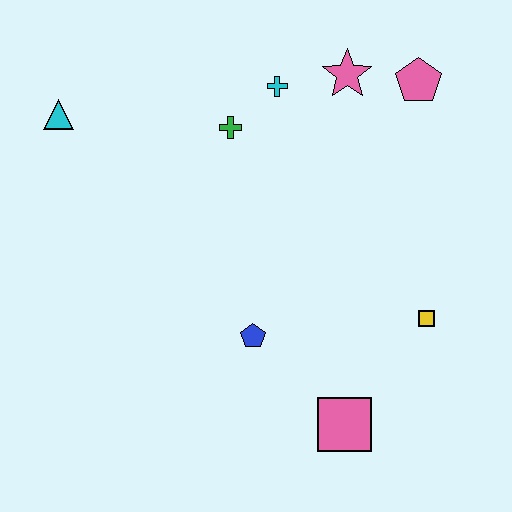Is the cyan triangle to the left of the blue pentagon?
Yes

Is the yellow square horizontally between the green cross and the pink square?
No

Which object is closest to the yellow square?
The pink square is closest to the yellow square.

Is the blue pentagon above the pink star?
No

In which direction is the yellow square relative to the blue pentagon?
The yellow square is to the right of the blue pentagon.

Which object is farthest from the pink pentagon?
The cyan triangle is farthest from the pink pentagon.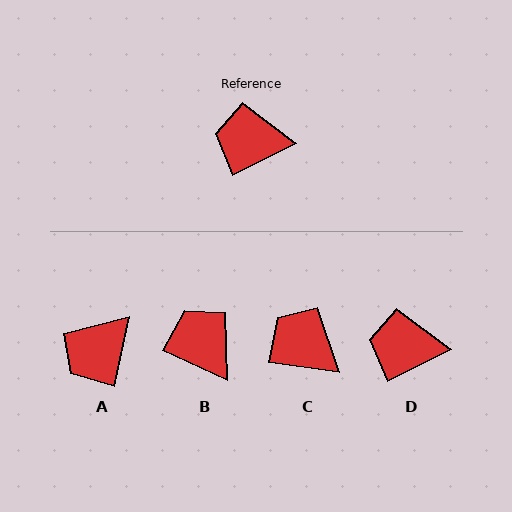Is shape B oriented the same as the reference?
No, it is off by about 51 degrees.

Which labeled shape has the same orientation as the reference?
D.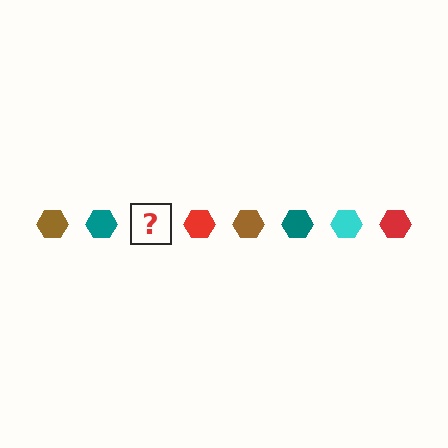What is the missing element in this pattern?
The missing element is a cyan hexagon.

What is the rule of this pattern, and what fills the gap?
The rule is that the pattern cycles through brown, teal, cyan, red hexagons. The gap should be filled with a cyan hexagon.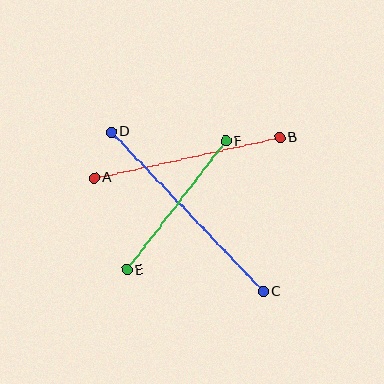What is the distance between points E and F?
The distance is approximately 163 pixels.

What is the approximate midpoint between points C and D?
The midpoint is at approximately (187, 212) pixels.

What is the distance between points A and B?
The distance is approximately 189 pixels.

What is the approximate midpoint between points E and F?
The midpoint is at approximately (176, 206) pixels.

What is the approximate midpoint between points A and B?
The midpoint is at approximately (187, 158) pixels.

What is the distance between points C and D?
The distance is approximately 220 pixels.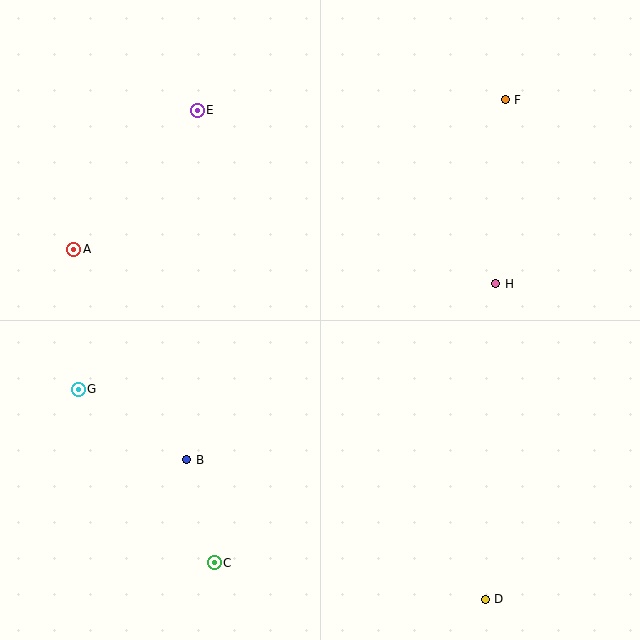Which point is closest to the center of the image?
Point H at (496, 284) is closest to the center.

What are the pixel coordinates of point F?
Point F is at (505, 100).